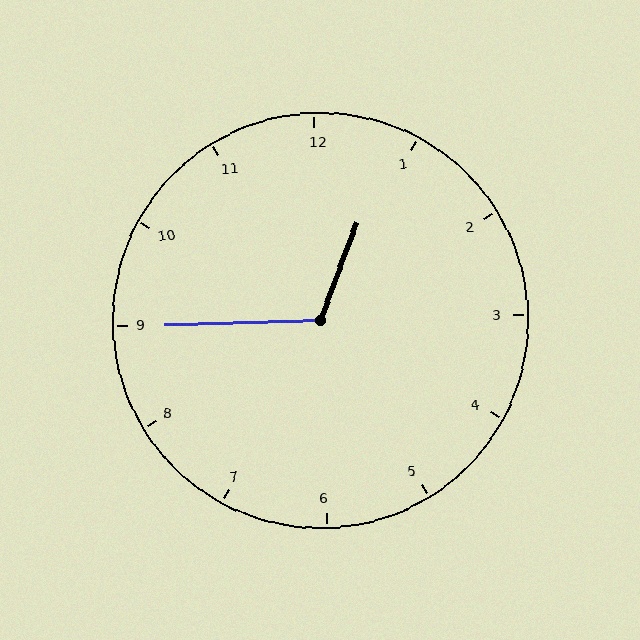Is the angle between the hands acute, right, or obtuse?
It is obtuse.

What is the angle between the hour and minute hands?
Approximately 112 degrees.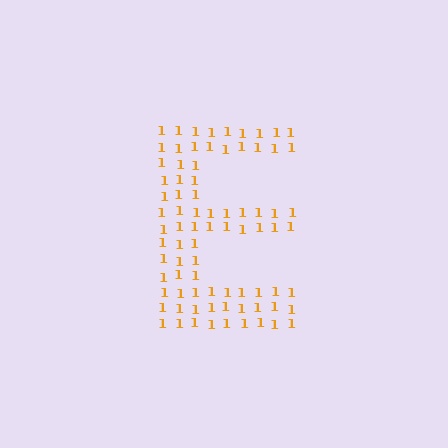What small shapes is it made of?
It is made of small digit 1's.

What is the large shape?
The large shape is the letter E.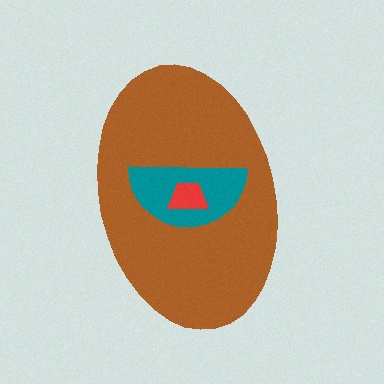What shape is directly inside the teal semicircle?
The red trapezoid.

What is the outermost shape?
The brown ellipse.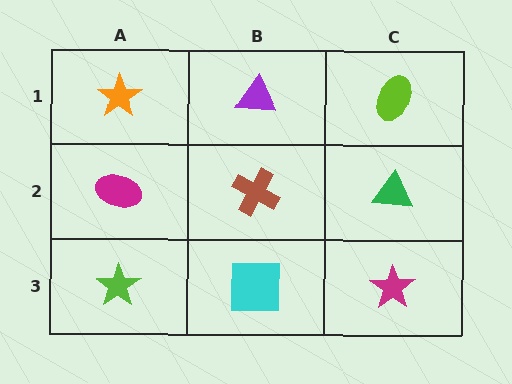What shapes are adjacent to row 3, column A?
A magenta ellipse (row 2, column A), a cyan square (row 3, column B).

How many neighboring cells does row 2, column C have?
3.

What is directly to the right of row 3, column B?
A magenta star.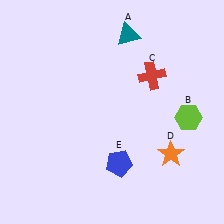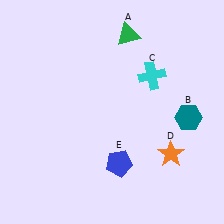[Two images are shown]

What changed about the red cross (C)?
In Image 1, C is red. In Image 2, it changed to cyan.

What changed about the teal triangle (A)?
In Image 1, A is teal. In Image 2, it changed to green.